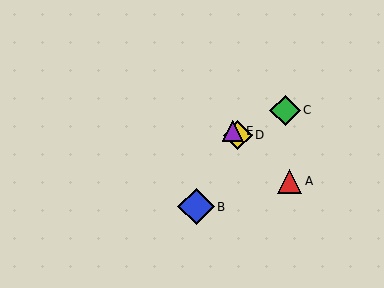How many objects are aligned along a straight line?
3 objects (A, D, E) are aligned along a straight line.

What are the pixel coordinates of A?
Object A is at (290, 181).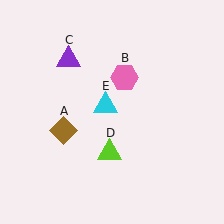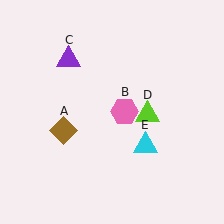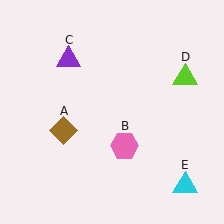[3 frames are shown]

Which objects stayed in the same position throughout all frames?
Brown diamond (object A) and purple triangle (object C) remained stationary.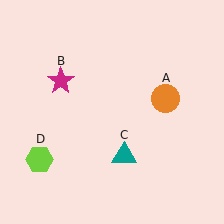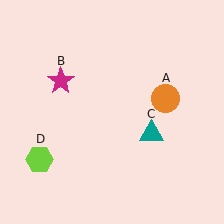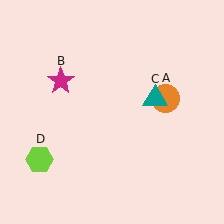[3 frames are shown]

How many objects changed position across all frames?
1 object changed position: teal triangle (object C).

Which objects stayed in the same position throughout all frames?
Orange circle (object A) and magenta star (object B) and lime hexagon (object D) remained stationary.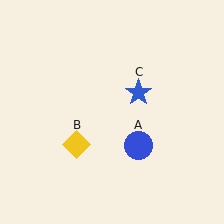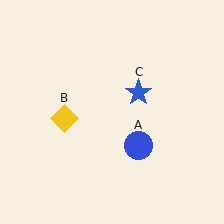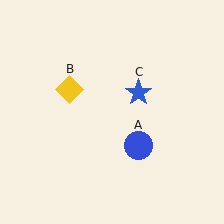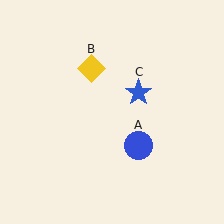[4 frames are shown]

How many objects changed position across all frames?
1 object changed position: yellow diamond (object B).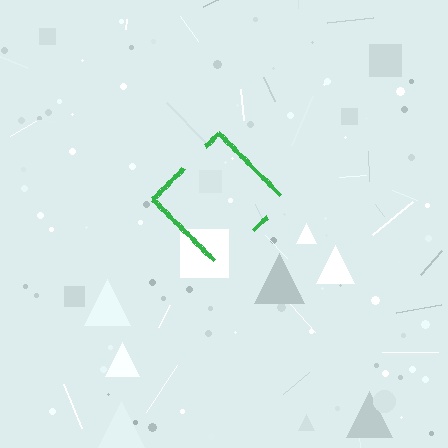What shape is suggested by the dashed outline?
The dashed outline suggests a diamond.